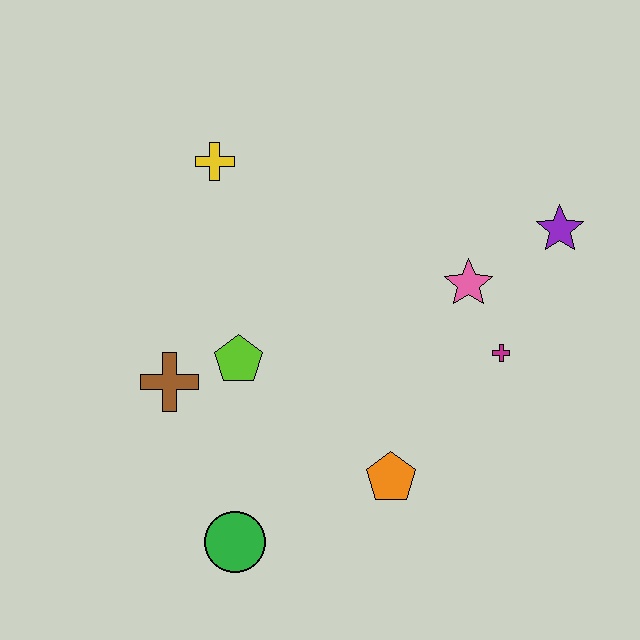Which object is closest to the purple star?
The pink star is closest to the purple star.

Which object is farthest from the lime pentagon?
The purple star is farthest from the lime pentagon.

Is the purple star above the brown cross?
Yes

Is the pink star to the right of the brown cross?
Yes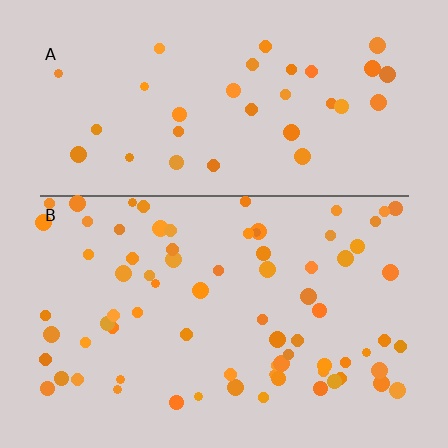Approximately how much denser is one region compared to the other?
Approximately 2.2× — region B over region A.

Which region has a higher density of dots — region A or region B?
B (the bottom).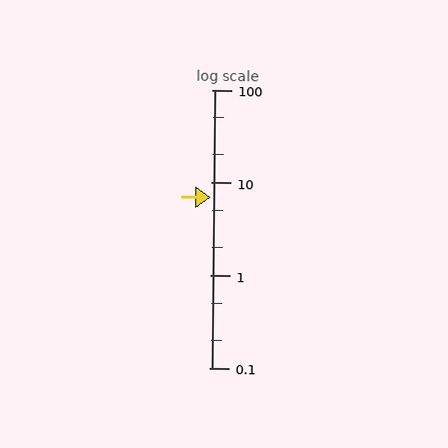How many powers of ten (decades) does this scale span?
The scale spans 3 decades, from 0.1 to 100.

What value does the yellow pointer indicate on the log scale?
The pointer indicates approximately 7.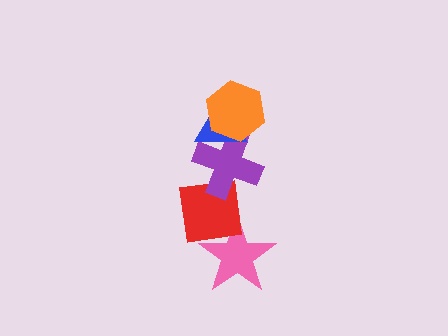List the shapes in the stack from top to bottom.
From top to bottom: the orange hexagon, the blue triangle, the purple cross, the red square, the pink star.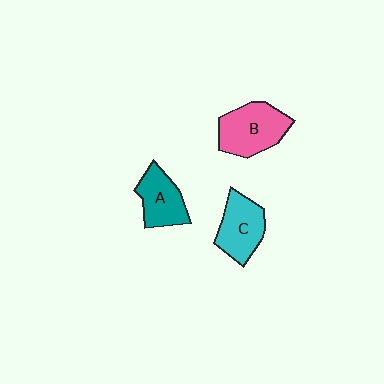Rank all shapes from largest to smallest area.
From largest to smallest: B (pink), C (cyan), A (teal).